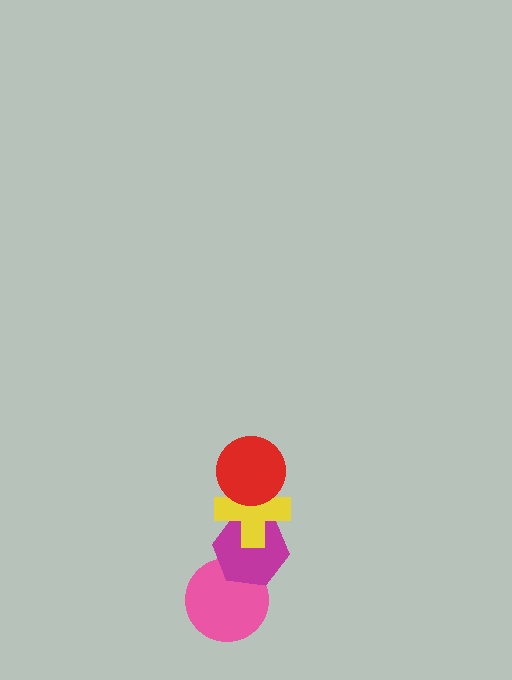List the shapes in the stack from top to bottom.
From top to bottom: the red circle, the yellow cross, the magenta hexagon, the pink circle.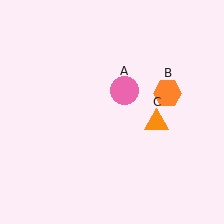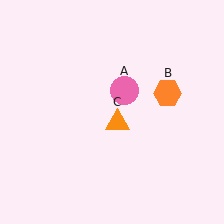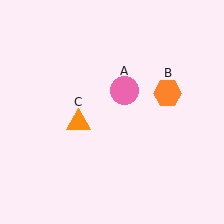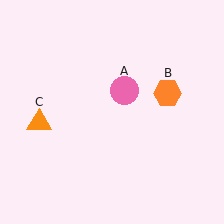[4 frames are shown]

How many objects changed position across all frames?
1 object changed position: orange triangle (object C).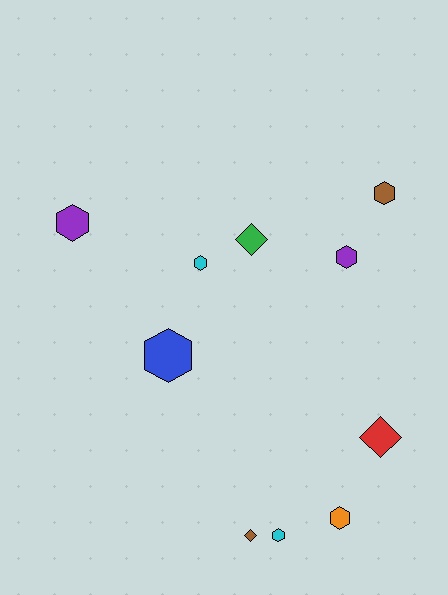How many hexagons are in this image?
There are 7 hexagons.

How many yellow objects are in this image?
There are no yellow objects.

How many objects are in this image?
There are 10 objects.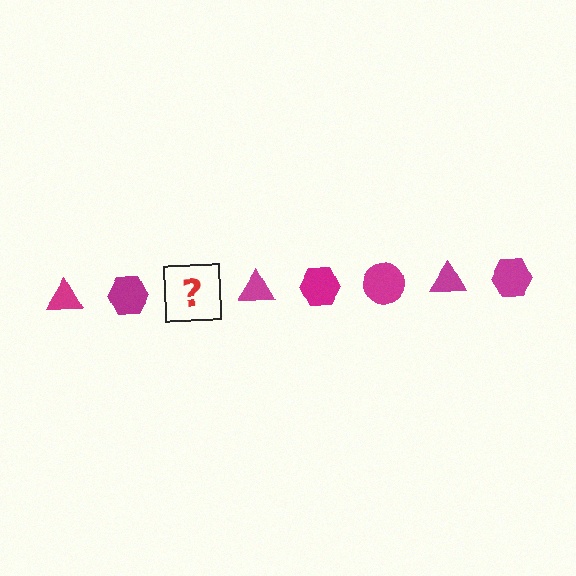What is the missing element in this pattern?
The missing element is a magenta circle.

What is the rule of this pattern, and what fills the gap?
The rule is that the pattern cycles through triangle, hexagon, circle shapes in magenta. The gap should be filled with a magenta circle.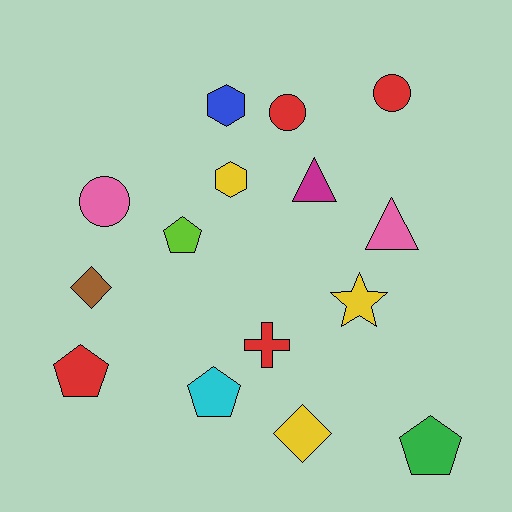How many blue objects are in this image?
There is 1 blue object.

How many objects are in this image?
There are 15 objects.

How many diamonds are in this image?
There are 2 diamonds.